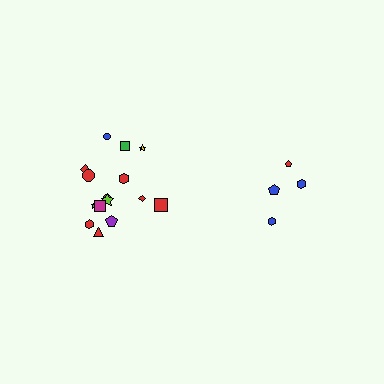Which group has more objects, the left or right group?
The left group.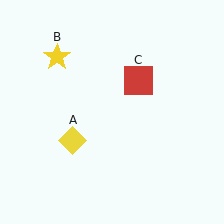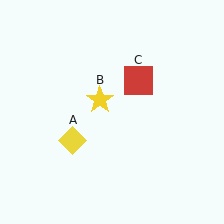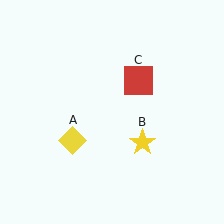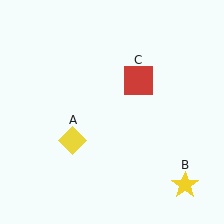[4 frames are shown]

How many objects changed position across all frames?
1 object changed position: yellow star (object B).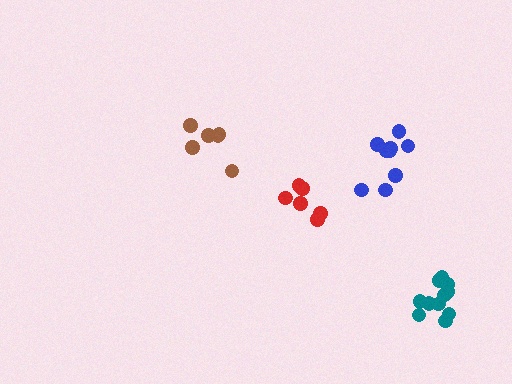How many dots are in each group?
Group 1: 6 dots, Group 2: 11 dots, Group 3: 9 dots, Group 4: 6 dots (32 total).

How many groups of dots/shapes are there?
There are 4 groups.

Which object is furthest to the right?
The teal cluster is rightmost.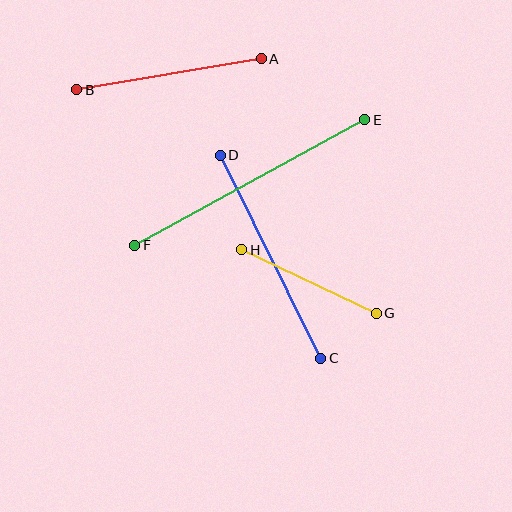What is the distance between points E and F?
The distance is approximately 262 pixels.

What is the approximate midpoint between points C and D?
The midpoint is at approximately (271, 257) pixels.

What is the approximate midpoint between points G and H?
The midpoint is at approximately (309, 282) pixels.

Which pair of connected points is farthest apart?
Points E and F are farthest apart.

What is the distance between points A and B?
The distance is approximately 187 pixels.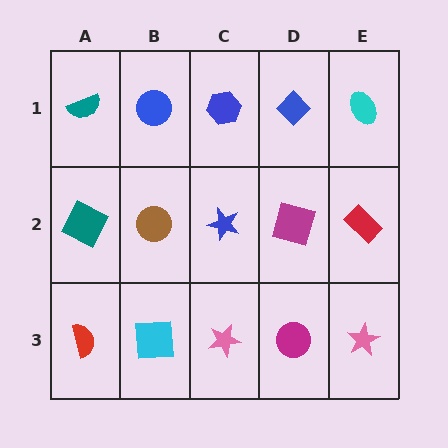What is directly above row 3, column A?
A teal square.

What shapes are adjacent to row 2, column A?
A teal semicircle (row 1, column A), a red semicircle (row 3, column A), a brown circle (row 2, column B).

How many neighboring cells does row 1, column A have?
2.